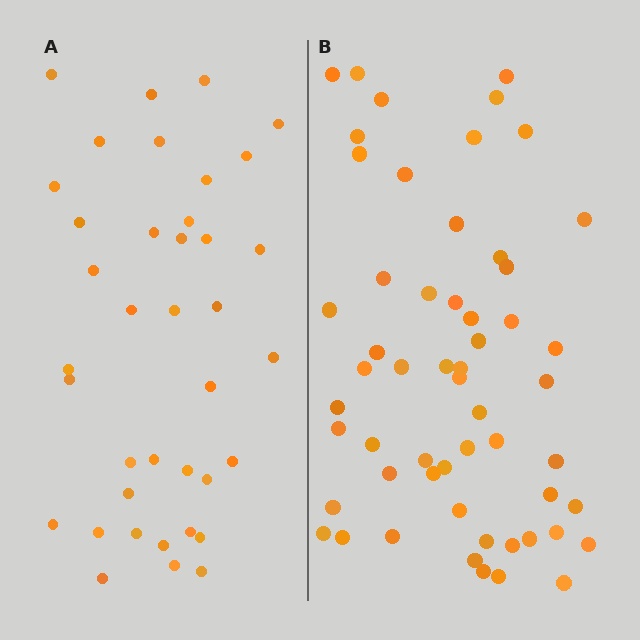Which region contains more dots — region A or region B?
Region B (the right region) has more dots.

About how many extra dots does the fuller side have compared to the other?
Region B has approximately 20 more dots than region A.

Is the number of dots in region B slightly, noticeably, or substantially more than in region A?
Region B has substantially more. The ratio is roughly 1.5 to 1.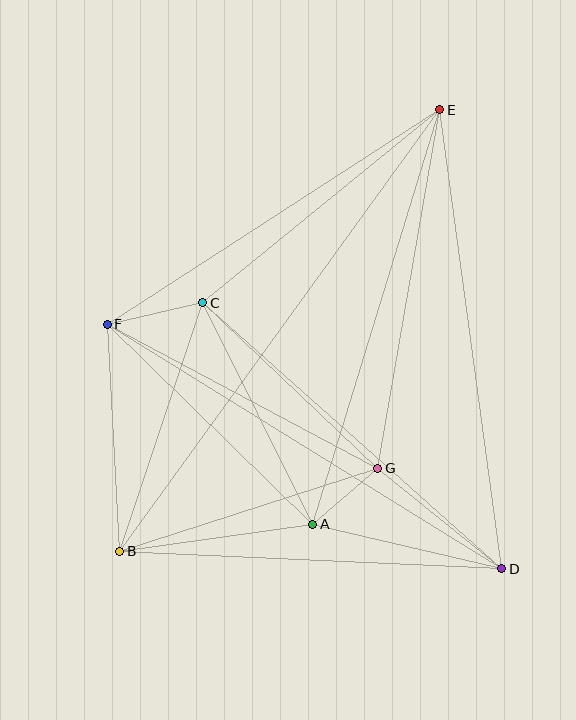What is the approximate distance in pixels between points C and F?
The distance between C and F is approximately 98 pixels.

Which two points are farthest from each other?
Points B and E are farthest from each other.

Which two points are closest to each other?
Points A and G are closest to each other.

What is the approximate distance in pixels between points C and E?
The distance between C and E is approximately 306 pixels.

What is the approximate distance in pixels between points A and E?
The distance between A and E is approximately 434 pixels.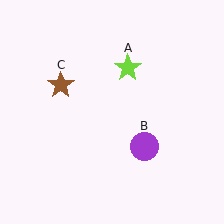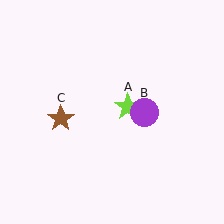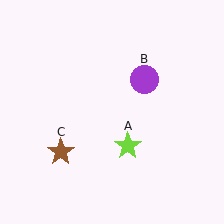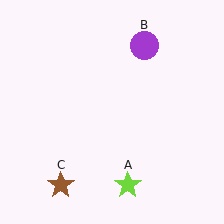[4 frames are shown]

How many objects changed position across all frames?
3 objects changed position: lime star (object A), purple circle (object B), brown star (object C).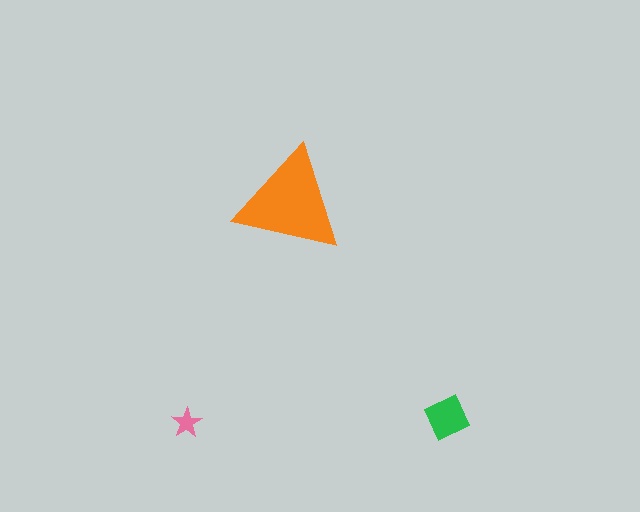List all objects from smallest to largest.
The pink star, the green diamond, the orange triangle.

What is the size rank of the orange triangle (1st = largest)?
1st.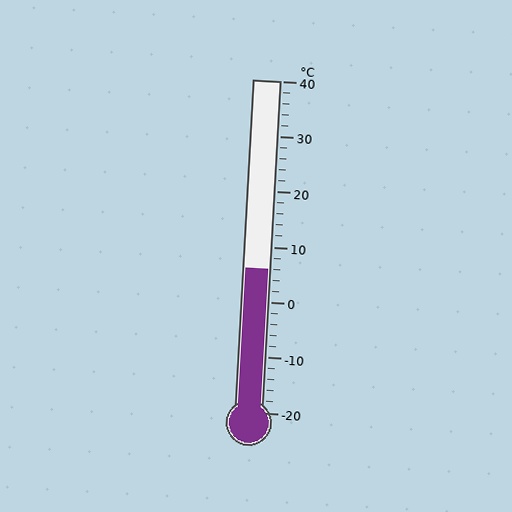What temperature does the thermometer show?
The thermometer shows approximately 6°C.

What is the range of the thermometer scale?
The thermometer scale ranges from -20°C to 40°C.